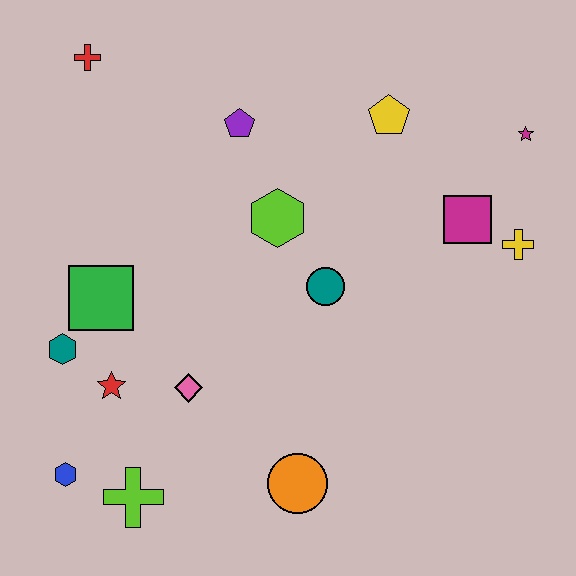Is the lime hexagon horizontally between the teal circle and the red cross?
Yes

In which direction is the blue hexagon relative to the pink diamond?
The blue hexagon is to the left of the pink diamond.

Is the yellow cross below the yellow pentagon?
Yes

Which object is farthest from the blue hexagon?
The magenta star is farthest from the blue hexagon.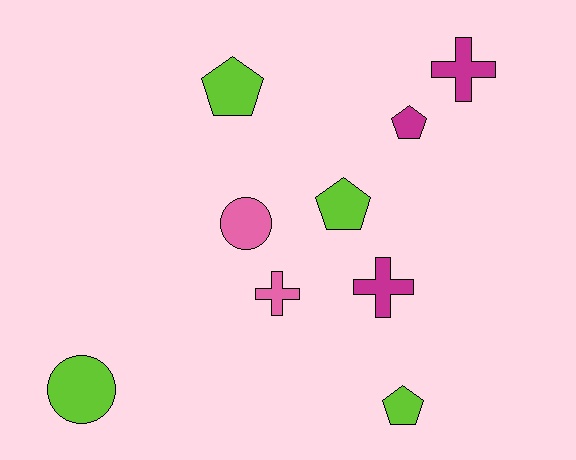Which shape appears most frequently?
Pentagon, with 4 objects.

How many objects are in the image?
There are 9 objects.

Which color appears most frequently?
Lime, with 4 objects.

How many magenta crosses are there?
There are 2 magenta crosses.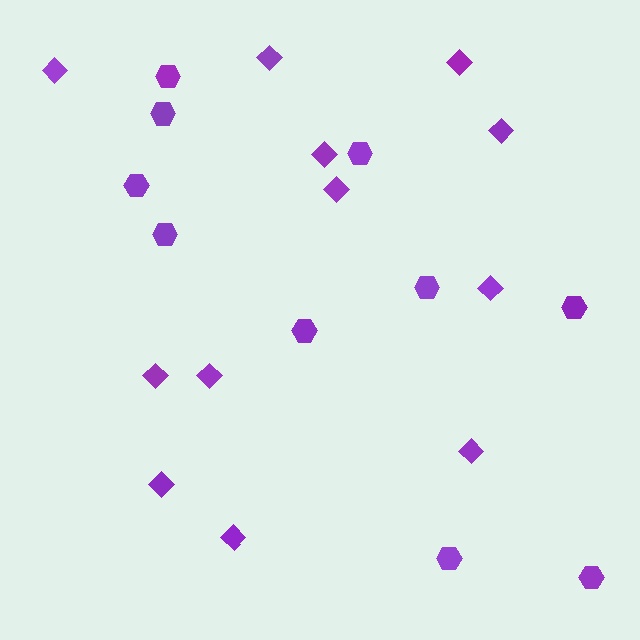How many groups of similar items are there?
There are 2 groups: one group of diamonds (12) and one group of hexagons (10).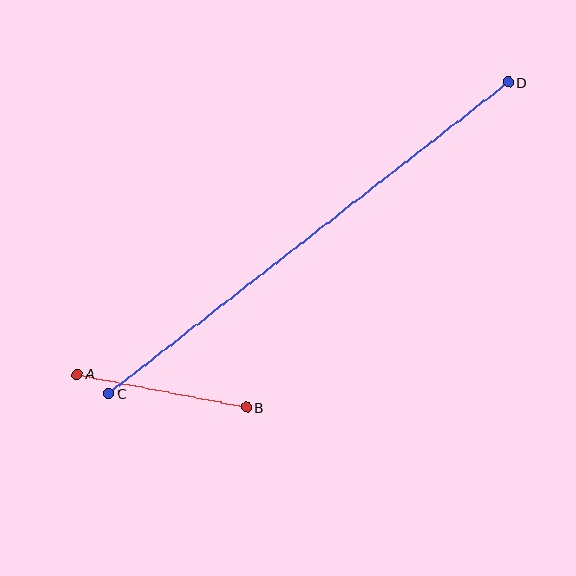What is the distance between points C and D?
The distance is approximately 507 pixels.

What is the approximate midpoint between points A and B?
The midpoint is at approximately (162, 391) pixels.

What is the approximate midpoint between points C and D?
The midpoint is at approximately (308, 238) pixels.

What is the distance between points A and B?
The distance is approximately 173 pixels.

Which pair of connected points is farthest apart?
Points C and D are farthest apart.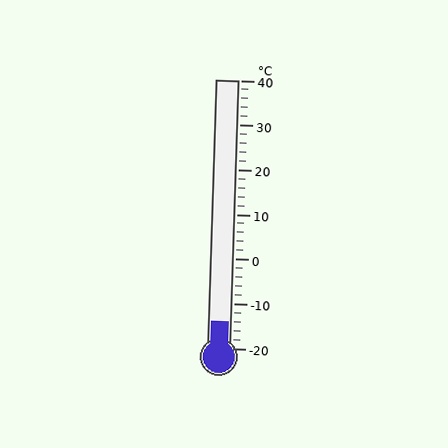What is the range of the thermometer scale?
The thermometer scale ranges from -20°C to 40°C.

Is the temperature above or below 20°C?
The temperature is below 20°C.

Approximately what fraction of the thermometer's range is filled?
The thermometer is filled to approximately 10% of its range.